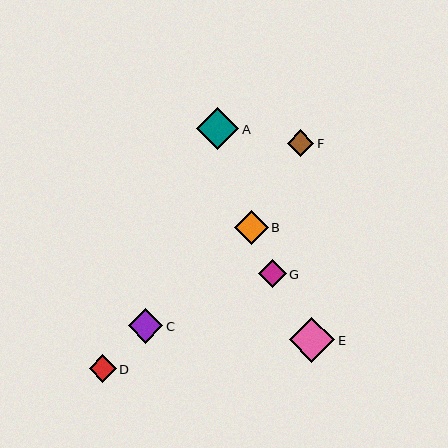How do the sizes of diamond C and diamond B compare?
Diamond C and diamond B are approximately the same size.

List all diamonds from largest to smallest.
From largest to smallest: E, A, C, B, G, D, F.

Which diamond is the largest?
Diamond E is the largest with a size of approximately 45 pixels.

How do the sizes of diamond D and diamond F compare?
Diamond D and diamond F are approximately the same size.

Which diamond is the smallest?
Diamond F is the smallest with a size of approximately 27 pixels.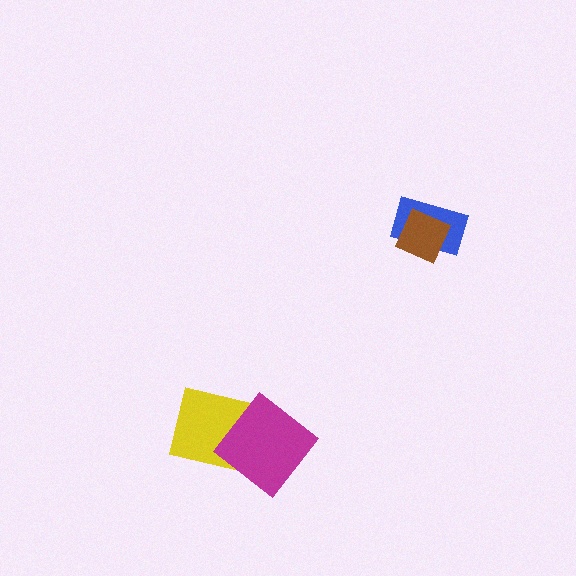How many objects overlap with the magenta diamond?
1 object overlaps with the magenta diamond.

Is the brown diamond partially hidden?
No, no other shape covers it.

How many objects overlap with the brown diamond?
1 object overlaps with the brown diamond.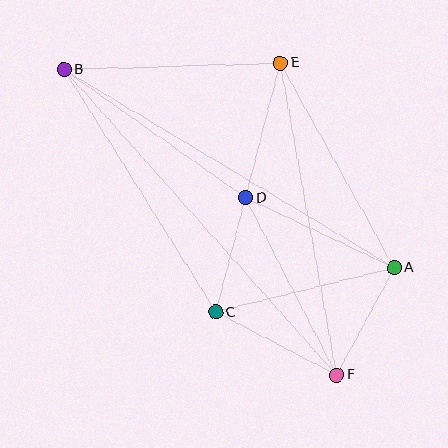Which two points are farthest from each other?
Points B and F are farthest from each other.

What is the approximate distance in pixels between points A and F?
The distance between A and F is approximately 122 pixels.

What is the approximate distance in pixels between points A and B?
The distance between A and B is approximately 385 pixels.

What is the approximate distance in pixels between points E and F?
The distance between E and F is approximately 317 pixels.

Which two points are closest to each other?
Points C and D are closest to each other.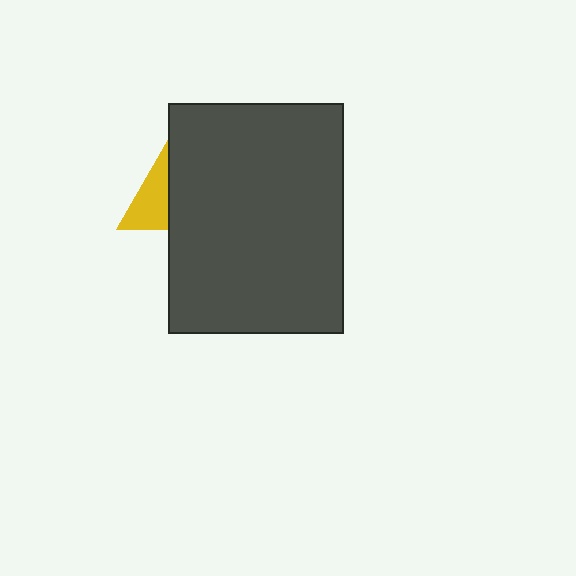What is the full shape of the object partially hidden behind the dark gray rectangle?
The partially hidden object is a yellow triangle.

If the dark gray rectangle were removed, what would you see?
You would see the complete yellow triangle.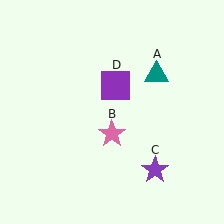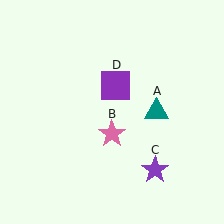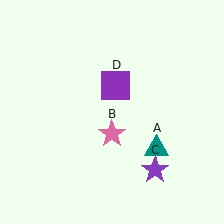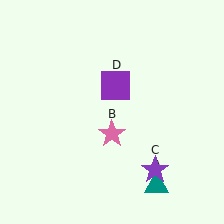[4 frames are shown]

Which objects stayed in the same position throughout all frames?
Pink star (object B) and purple star (object C) and purple square (object D) remained stationary.